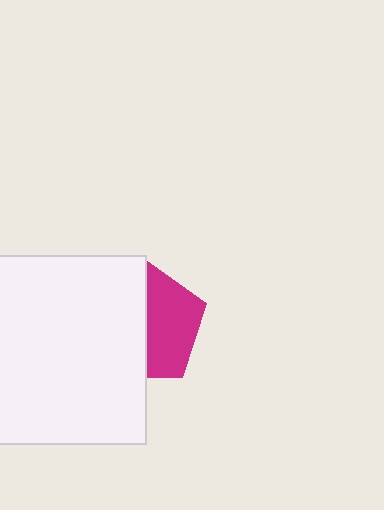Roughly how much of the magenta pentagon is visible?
About half of it is visible (roughly 46%).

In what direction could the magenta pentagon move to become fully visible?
The magenta pentagon could move right. That would shift it out from behind the white square entirely.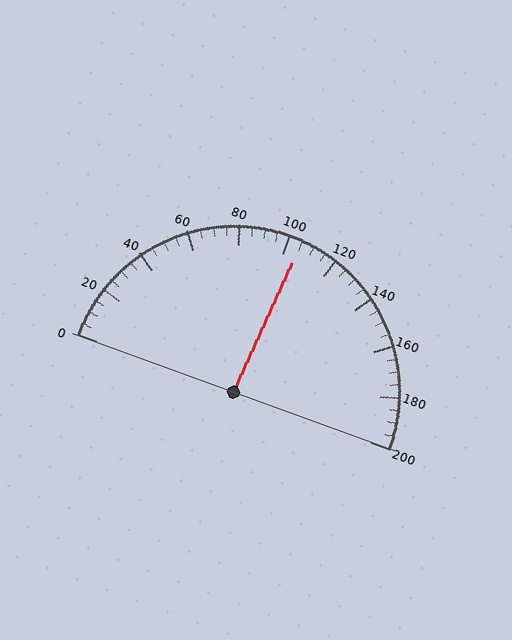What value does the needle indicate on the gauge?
The needle indicates approximately 105.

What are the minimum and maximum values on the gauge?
The gauge ranges from 0 to 200.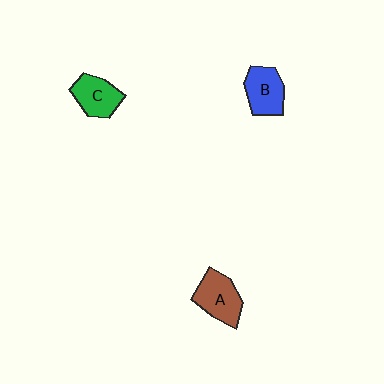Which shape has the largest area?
Shape A (brown).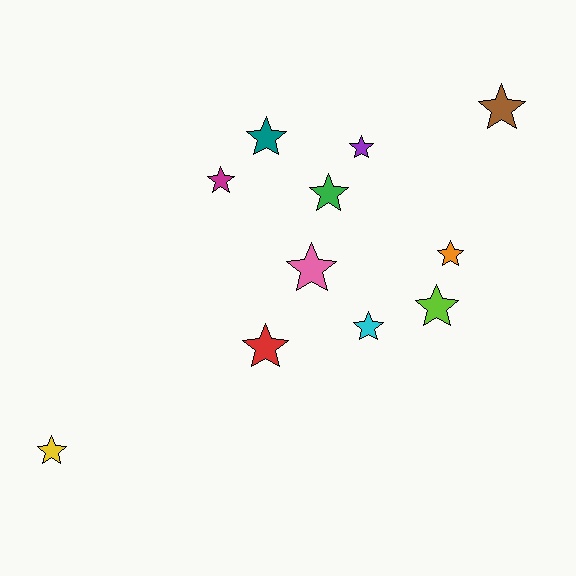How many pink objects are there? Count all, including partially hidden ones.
There is 1 pink object.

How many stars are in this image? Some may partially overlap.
There are 11 stars.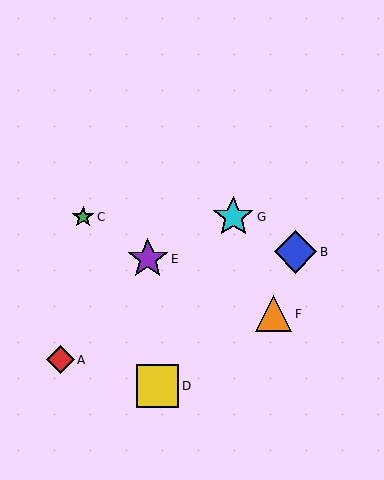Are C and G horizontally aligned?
Yes, both are at y≈217.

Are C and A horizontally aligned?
No, C is at y≈217 and A is at y≈360.